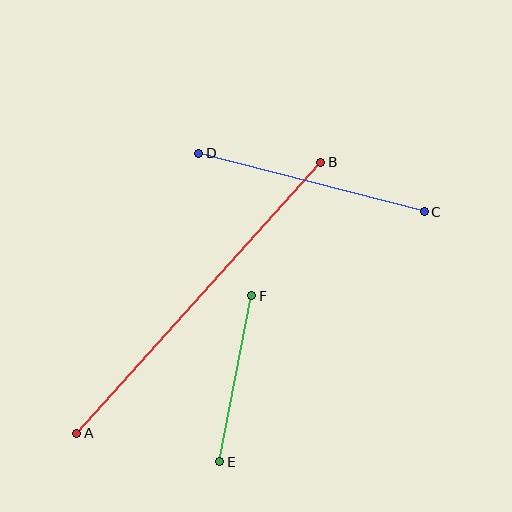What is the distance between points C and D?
The distance is approximately 233 pixels.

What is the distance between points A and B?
The distance is approximately 364 pixels.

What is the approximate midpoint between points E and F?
The midpoint is at approximately (236, 379) pixels.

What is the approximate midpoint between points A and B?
The midpoint is at approximately (199, 298) pixels.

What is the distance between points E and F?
The distance is approximately 169 pixels.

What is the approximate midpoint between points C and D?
The midpoint is at approximately (311, 183) pixels.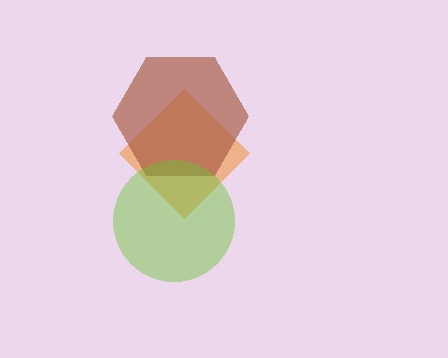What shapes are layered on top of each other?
The layered shapes are: an orange diamond, a brown hexagon, a lime circle.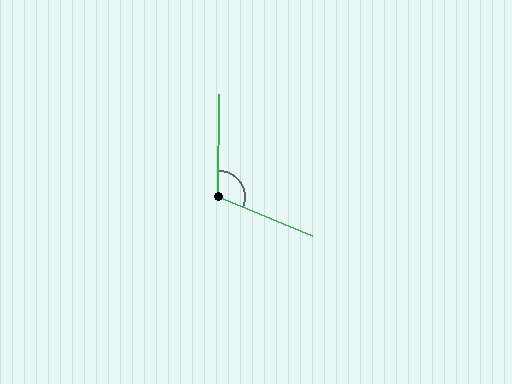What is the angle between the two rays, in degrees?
Approximately 112 degrees.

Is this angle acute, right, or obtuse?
It is obtuse.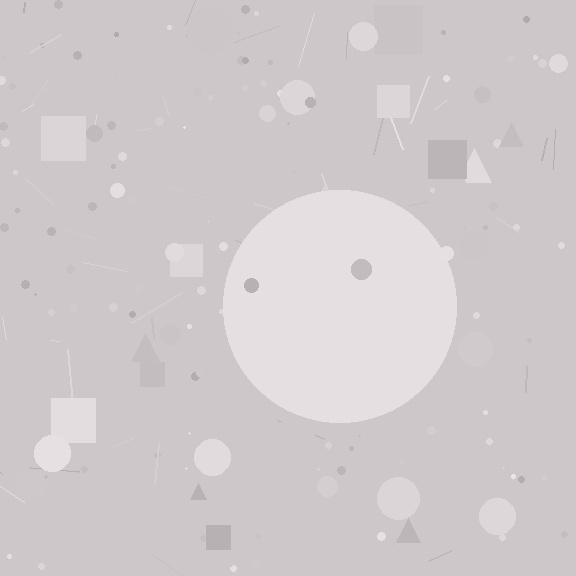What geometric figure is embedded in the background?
A circle is embedded in the background.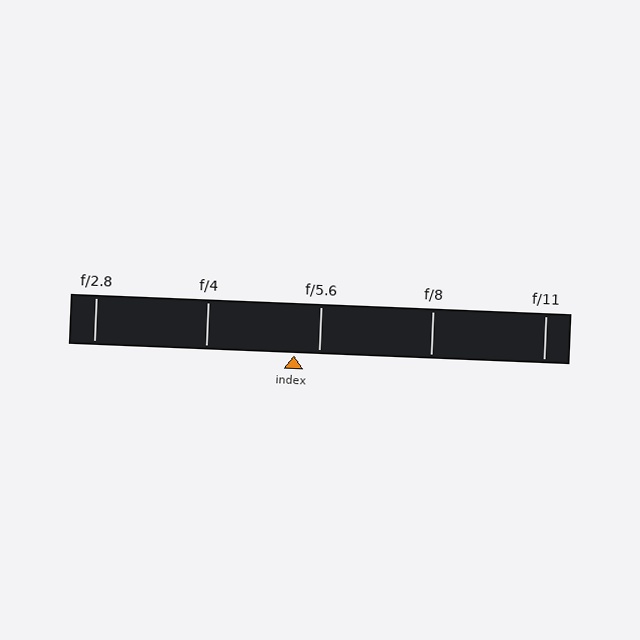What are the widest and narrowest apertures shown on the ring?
The widest aperture shown is f/2.8 and the narrowest is f/11.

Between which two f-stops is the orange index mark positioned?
The index mark is between f/4 and f/5.6.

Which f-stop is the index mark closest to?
The index mark is closest to f/5.6.